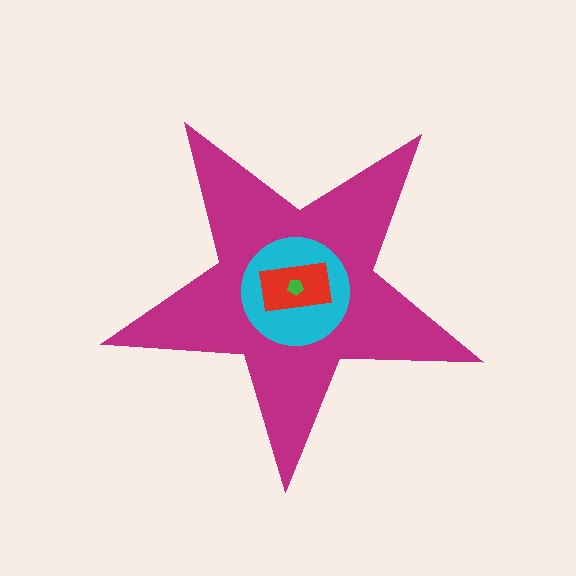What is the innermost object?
The green pentagon.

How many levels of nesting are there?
4.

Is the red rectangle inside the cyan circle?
Yes.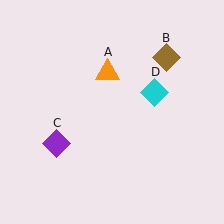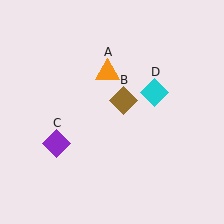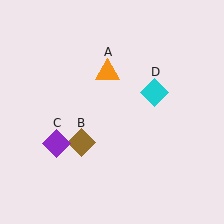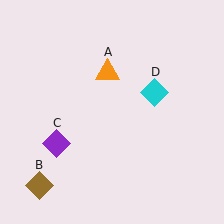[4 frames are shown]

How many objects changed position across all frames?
1 object changed position: brown diamond (object B).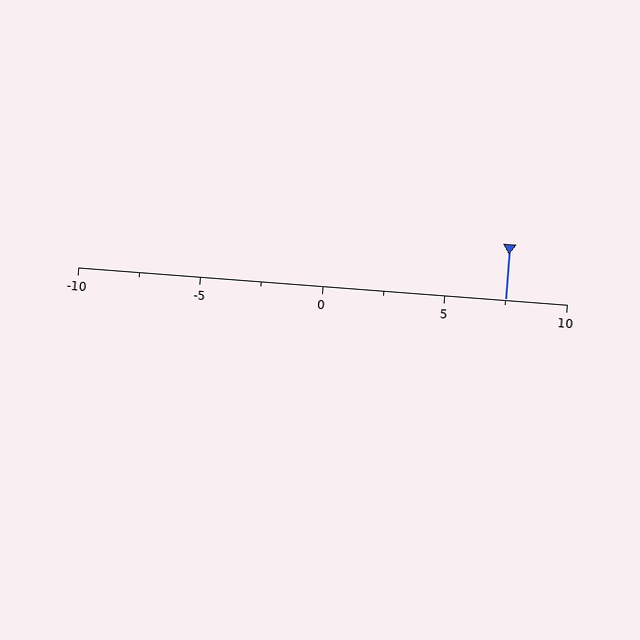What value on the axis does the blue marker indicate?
The marker indicates approximately 7.5.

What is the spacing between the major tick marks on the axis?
The major ticks are spaced 5 apart.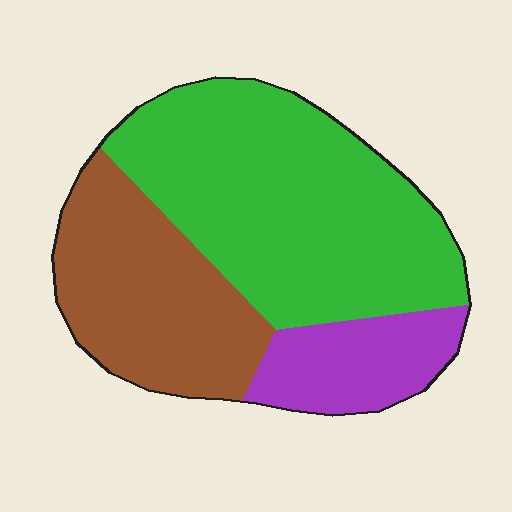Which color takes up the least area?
Purple, at roughly 15%.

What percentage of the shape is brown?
Brown covers about 30% of the shape.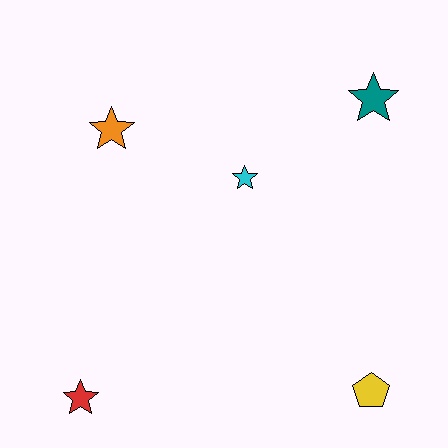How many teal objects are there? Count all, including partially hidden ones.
There is 1 teal object.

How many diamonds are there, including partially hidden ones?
There are no diamonds.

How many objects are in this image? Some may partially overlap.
There are 5 objects.